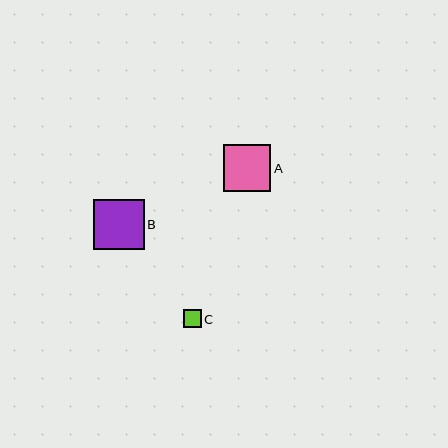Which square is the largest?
Square B is the largest with a size of approximately 51 pixels.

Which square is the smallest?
Square C is the smallest with a size of approximately 17 pixels.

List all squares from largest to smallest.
From largest to smallest: B, A, C.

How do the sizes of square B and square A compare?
Square B and square A are approximately the same size.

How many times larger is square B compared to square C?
Square B is approximately 2.9 times the size of square C.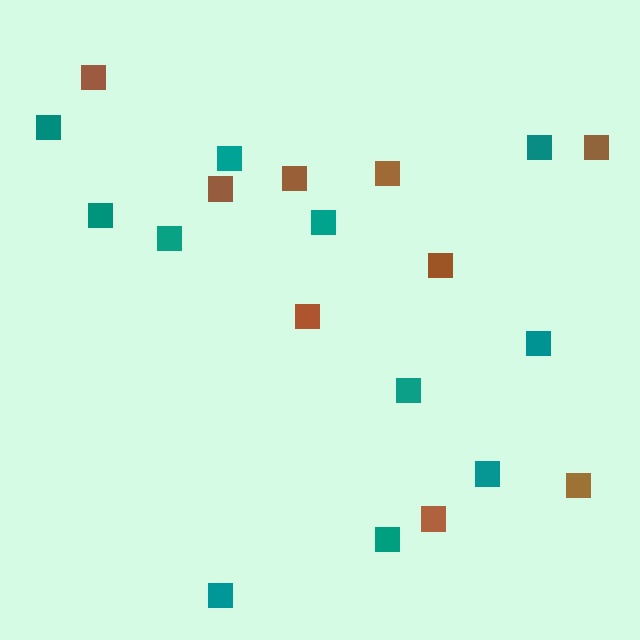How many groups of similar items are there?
There are 2 groups: one group of teal squares (11) and one group of brown squares (9).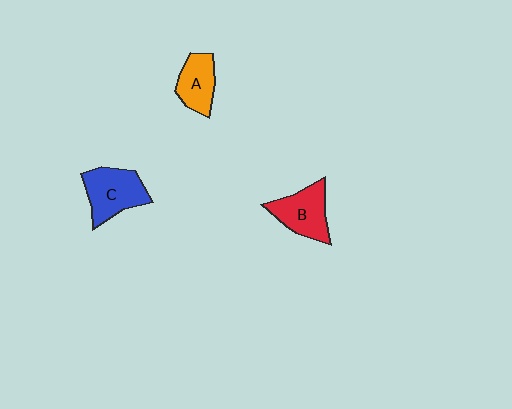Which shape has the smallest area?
Shape A (orange).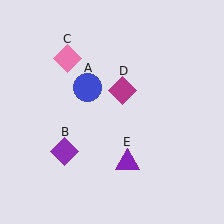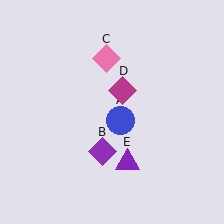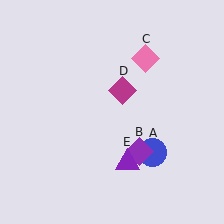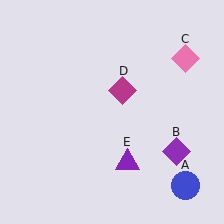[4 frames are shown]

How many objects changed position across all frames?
3 objects changed position: blue circle (object A), purple diamond (object B), pink diamond (object C).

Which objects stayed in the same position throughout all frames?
Magenta diamond (object D) and purple triangle (object E) remained stationary.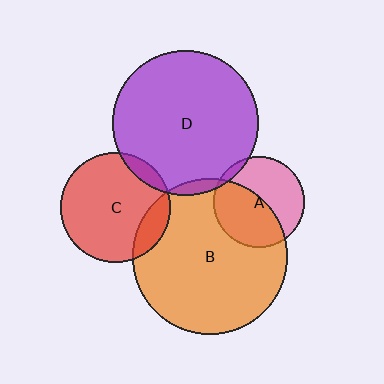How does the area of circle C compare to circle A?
Approximately 1.5 times.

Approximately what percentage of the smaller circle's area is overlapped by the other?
Approximately 10%.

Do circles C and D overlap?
Yes.